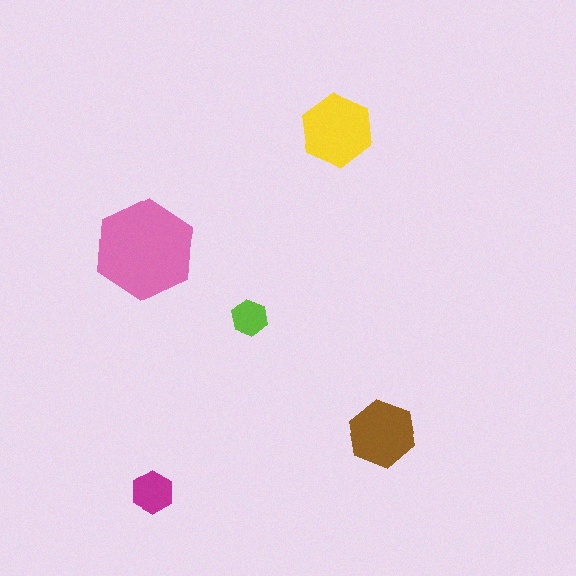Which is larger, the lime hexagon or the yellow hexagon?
The yellow one.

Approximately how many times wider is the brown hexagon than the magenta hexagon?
About 1.5 times wider.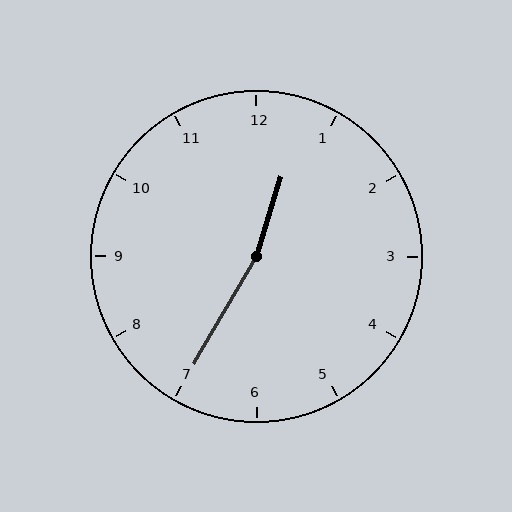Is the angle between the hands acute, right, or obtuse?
It is obtuse.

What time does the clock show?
12:35.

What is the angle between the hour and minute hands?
Approximately 168 degrees.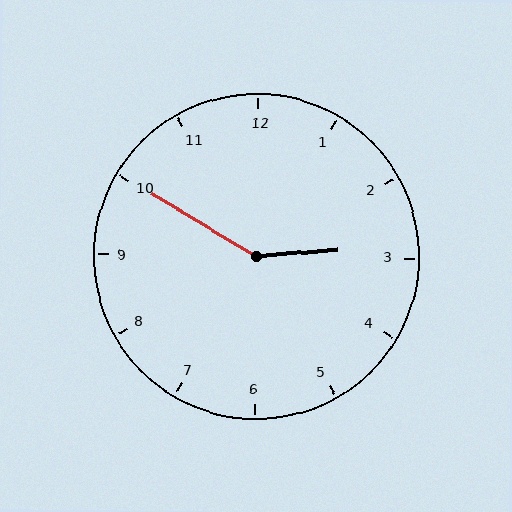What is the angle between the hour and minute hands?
Approximately 145 degrees.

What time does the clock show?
2:50.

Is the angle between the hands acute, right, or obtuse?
It is obtuse.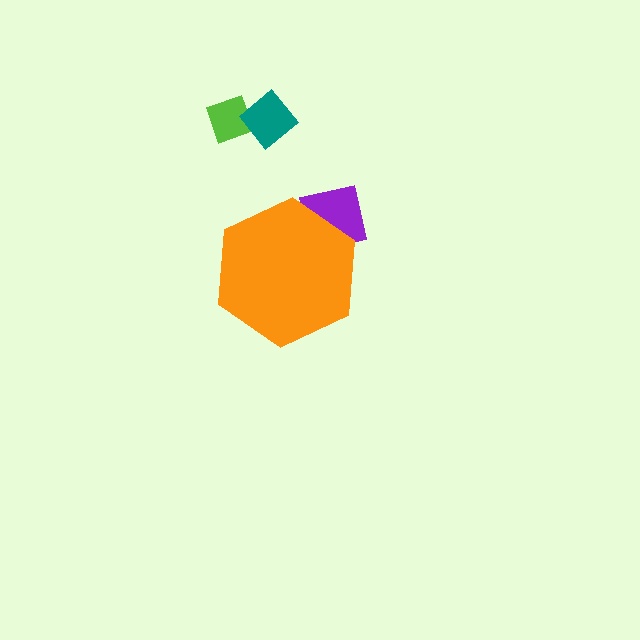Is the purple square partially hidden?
Yes, the purple square is partially hidden behind the orange hexagon.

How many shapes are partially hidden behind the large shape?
1 shape is partially hidden.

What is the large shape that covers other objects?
An orange hexagon.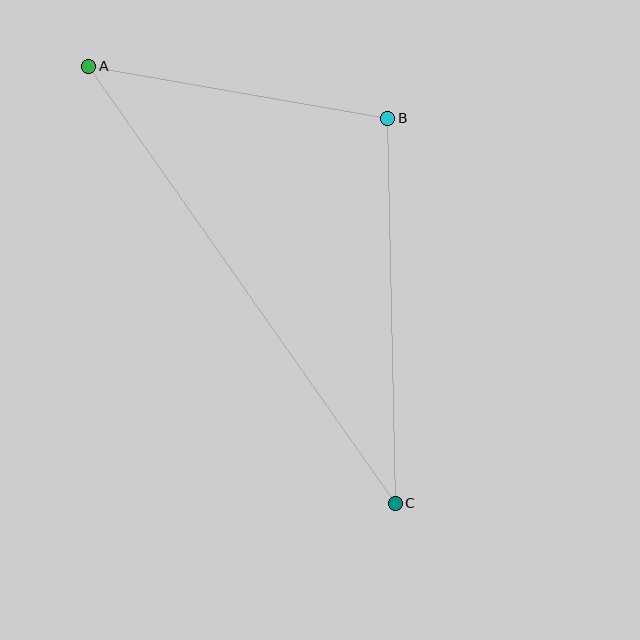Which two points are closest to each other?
Points A and B are closest to each other.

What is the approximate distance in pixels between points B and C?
The distance between B and C is approximately 385 pixels.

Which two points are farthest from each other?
Points A and C are farthest from each other.